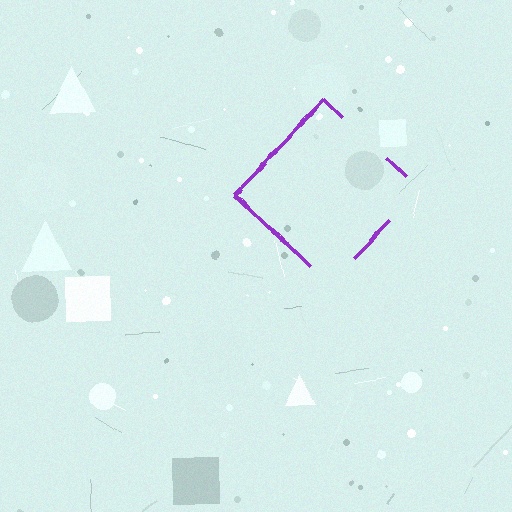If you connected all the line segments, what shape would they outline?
They would outline a diamond.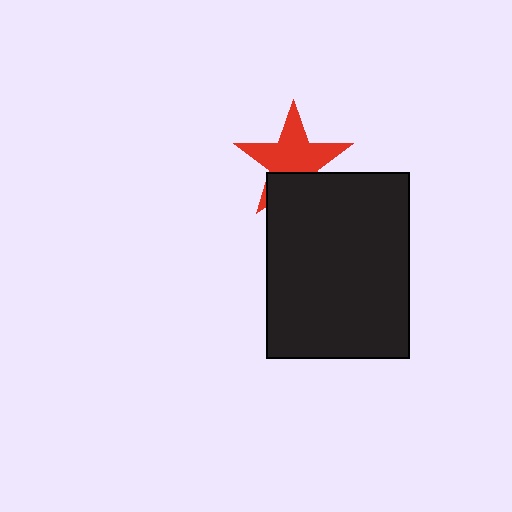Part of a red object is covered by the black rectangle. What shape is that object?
It is a star.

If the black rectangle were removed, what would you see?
You would see the complete red star.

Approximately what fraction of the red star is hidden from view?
Roughly 33% of the red star is hidden behind the black rectangle.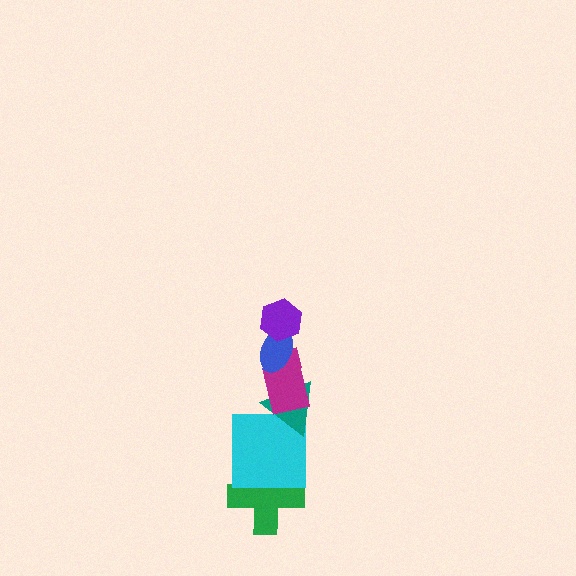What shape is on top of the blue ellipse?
The purple hexagon is on top of the blue ellipse.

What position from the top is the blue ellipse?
The blue ellipse is 2nd from the top.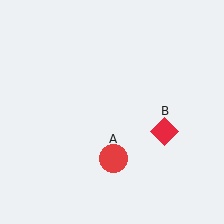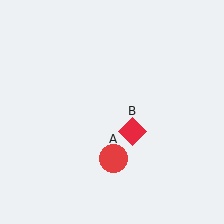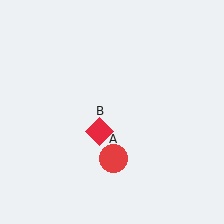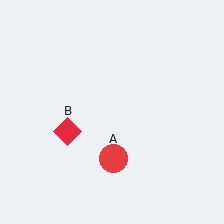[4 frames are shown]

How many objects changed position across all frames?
1 object changed position: red diamond (object B).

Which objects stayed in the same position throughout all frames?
Red circle (object A) remained stationary.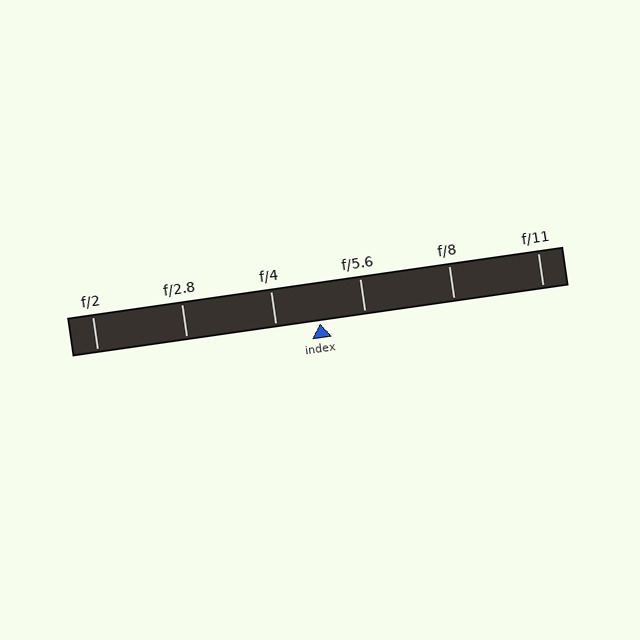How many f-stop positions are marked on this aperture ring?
There are 6 f-stop positions marked.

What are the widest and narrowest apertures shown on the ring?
The widest aperture shown is f/2 and the narrowest is f/11.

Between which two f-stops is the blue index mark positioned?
The index mark is between f/4 and f/5.6.